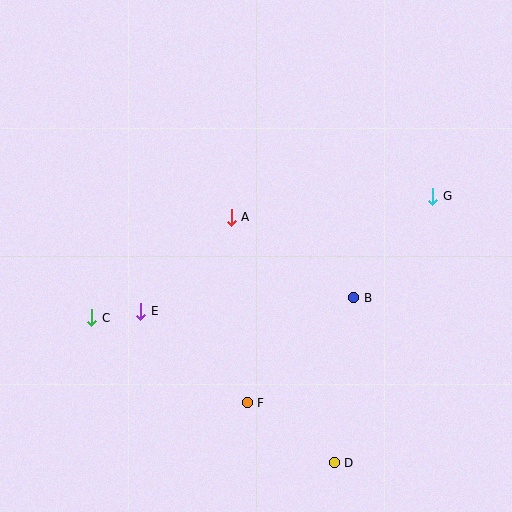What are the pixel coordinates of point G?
Point G is at (433, 196).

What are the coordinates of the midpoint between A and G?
The midpoint between A and G is at (332, 207).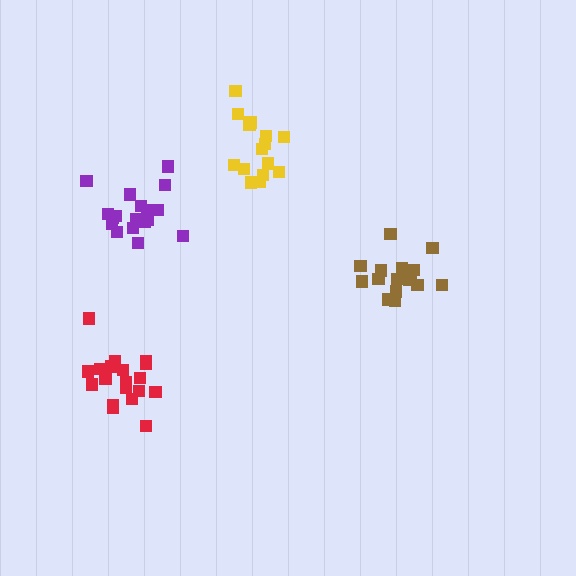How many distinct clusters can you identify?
There are 4 distinct clusters.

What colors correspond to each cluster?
The clusters are colored: brown, red, yellow, purple.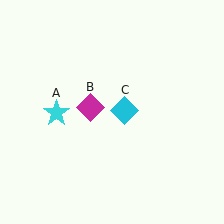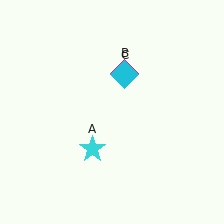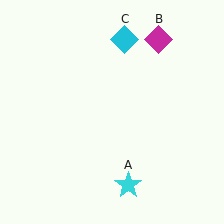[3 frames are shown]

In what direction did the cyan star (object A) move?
The cyan star (object A) moved down and to the right.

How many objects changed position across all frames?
3 objects changed position: cyan star (object A), magenta diamond (object B), cyan diamond (object C).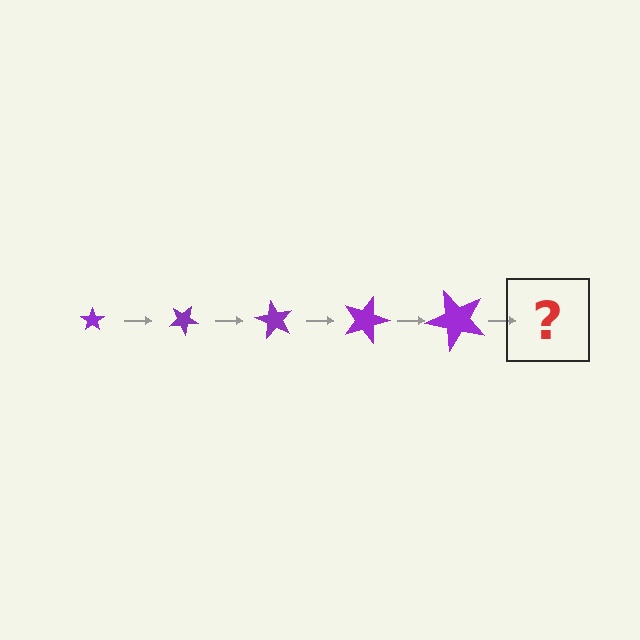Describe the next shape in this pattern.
It should be a star, larger than the previous one and rotated 150 degrees from the start.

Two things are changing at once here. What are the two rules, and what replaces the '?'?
The two rules are that the star grows larger each step and it rotates 30 degrees each step. The '?' should be a star, larger than the previous one and rotated 150 degrees from the start.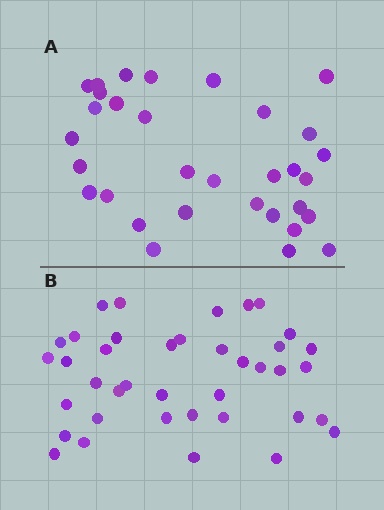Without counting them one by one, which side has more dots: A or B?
Region B (the bottom region) has more dots.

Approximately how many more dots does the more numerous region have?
Region B has roughly 8 or so more dots than region A.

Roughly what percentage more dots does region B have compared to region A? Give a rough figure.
About 20% more.